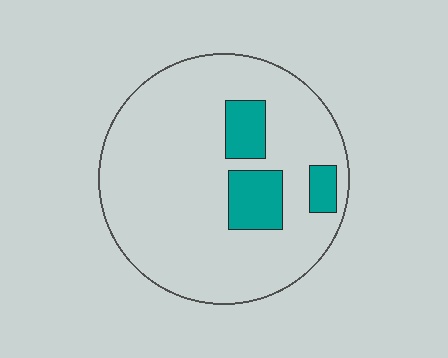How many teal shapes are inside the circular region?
3.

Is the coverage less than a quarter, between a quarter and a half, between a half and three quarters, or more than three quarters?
Less than a quarter.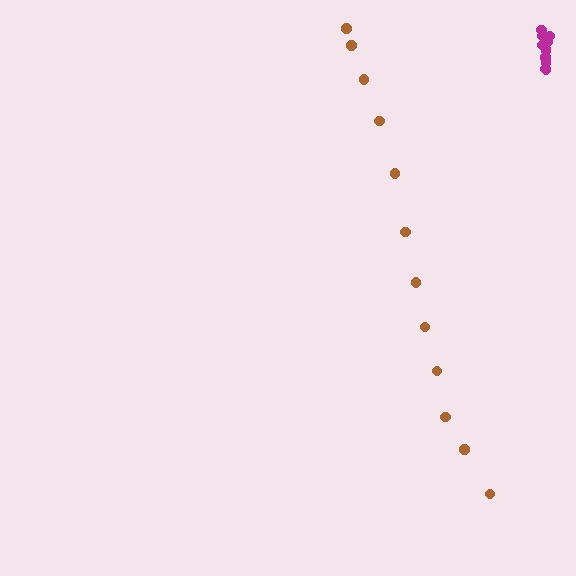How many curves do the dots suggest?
There are 2 distinct paths.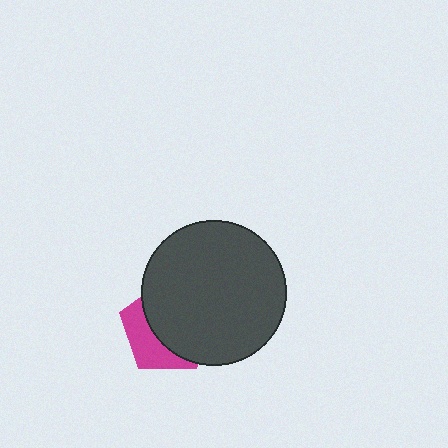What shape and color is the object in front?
The object in front is a dark gray circle.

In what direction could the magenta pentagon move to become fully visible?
The magenta pentagon could move toward the lower-left. That would shift it out from behind the dark gray circle entirely.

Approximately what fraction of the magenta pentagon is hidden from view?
Roughly 64% of the magenta pentagon is hidden behind the dark gray circle.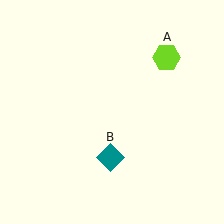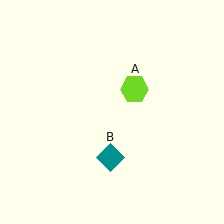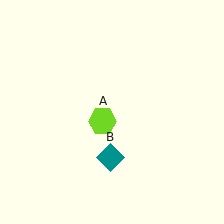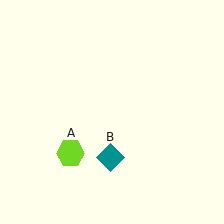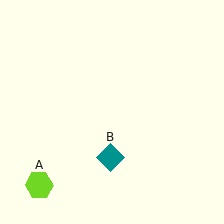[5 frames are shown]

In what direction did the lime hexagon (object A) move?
The lime hexagon (object A) moved down and to the left.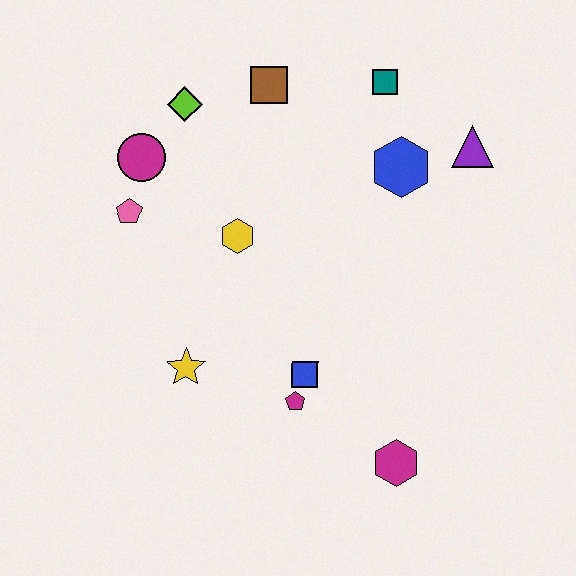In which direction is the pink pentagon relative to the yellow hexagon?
The pink pentagon is to the left of the yellow hexagon.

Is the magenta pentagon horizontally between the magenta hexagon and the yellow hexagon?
Yes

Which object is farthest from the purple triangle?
The yellow star is farthest from the purple triangle.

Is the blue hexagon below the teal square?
Yes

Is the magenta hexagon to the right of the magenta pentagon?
Yes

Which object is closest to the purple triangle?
The blue hexagon is closest to the purple triangle.